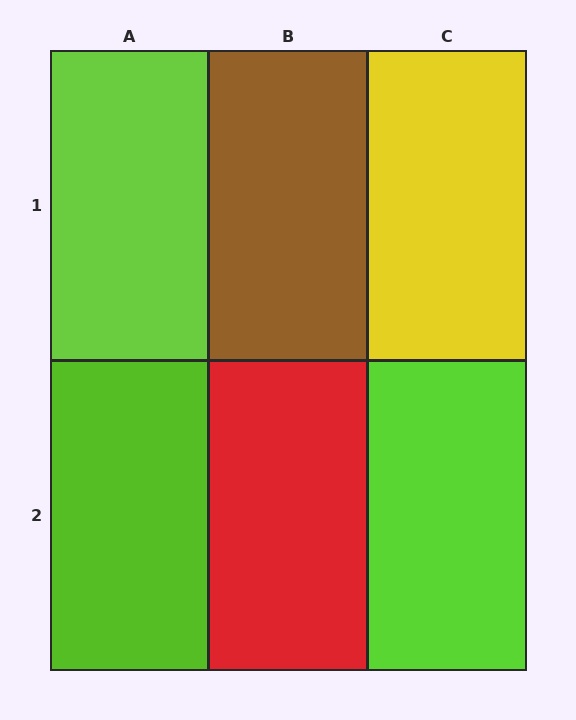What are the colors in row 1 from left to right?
Lime, brown, yellow.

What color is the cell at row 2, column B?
Red.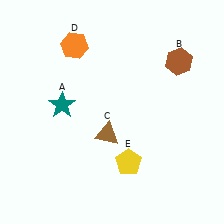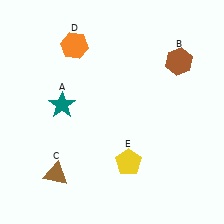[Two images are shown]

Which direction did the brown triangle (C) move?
The brown triangle (C) moved left.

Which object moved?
The brown triangle (C) moved left.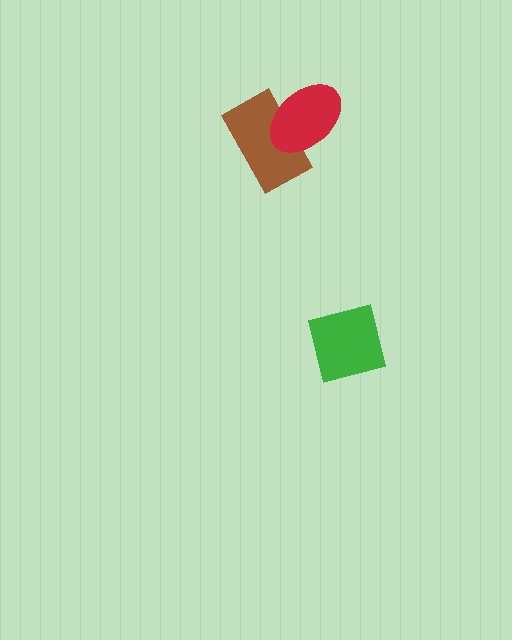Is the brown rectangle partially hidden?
Yes, it is partially covered by another shape.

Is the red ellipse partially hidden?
No, no other shape covers it.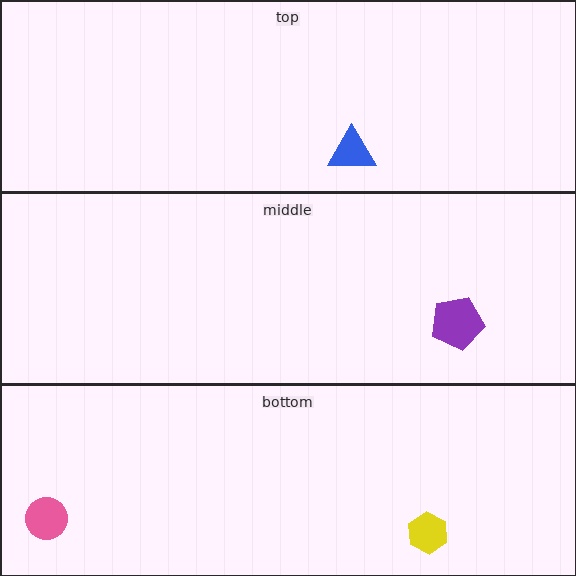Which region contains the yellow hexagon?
The bottom region.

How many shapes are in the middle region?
1.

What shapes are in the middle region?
The purple pentagon.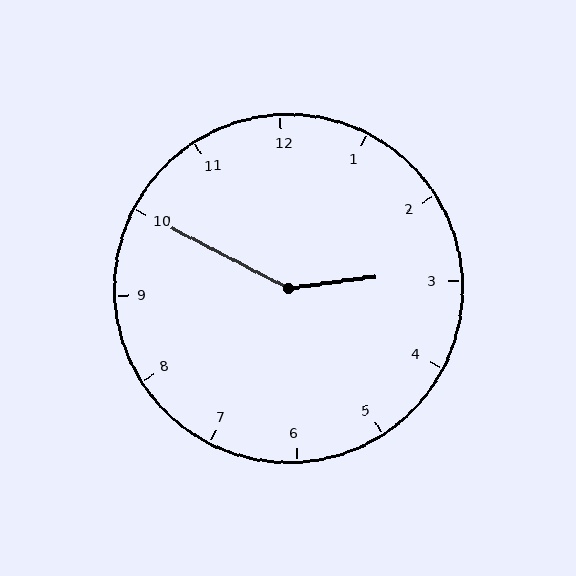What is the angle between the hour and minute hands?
Approximately 145 degrees.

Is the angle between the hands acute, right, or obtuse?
It is obtuse.